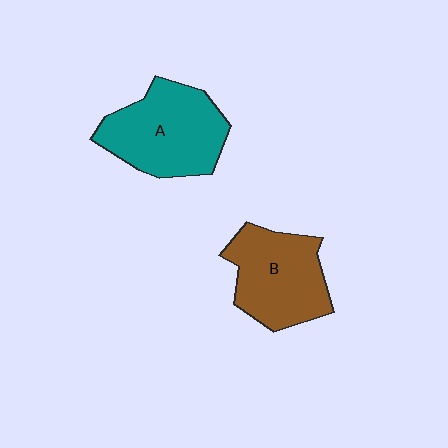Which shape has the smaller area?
Shape B (brown).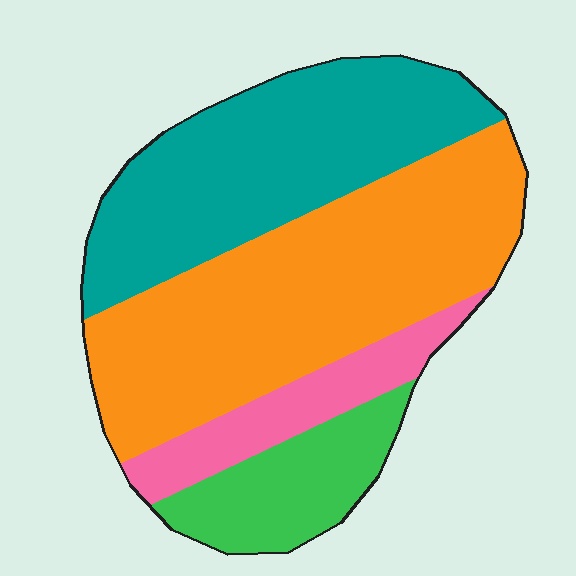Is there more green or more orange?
Orange.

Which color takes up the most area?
Orange, at roughly 45%.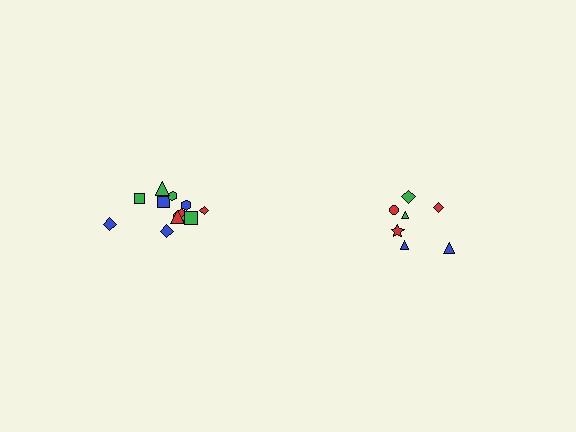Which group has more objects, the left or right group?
The left group.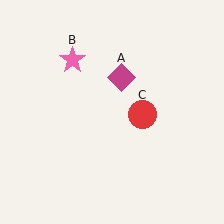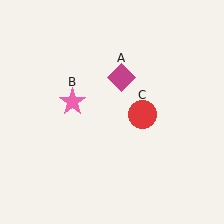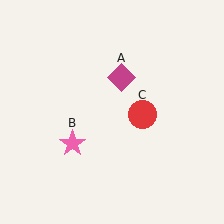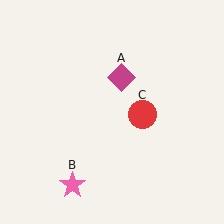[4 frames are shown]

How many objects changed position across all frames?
1 object changed position: pink star (object B).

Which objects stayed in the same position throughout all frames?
Magenta diamond (object A) and red circle (object C) remained stationary.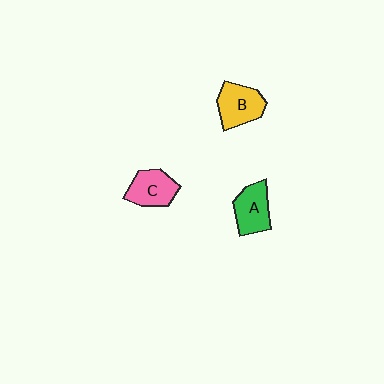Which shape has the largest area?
Shape B (yellow).